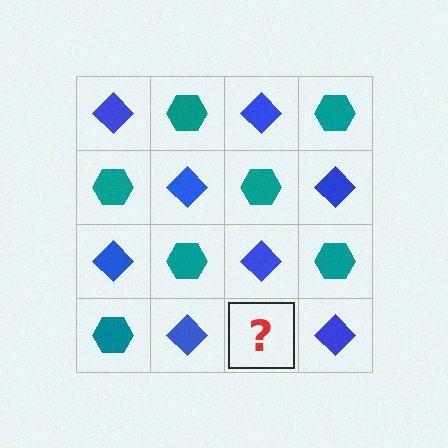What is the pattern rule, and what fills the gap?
The rule is that it alternates blue diamond and teal hexagon in a checkerboard pattern. The gap should be filled with a teal hexagon.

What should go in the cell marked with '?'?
The missing cell should contain a teal hexagon.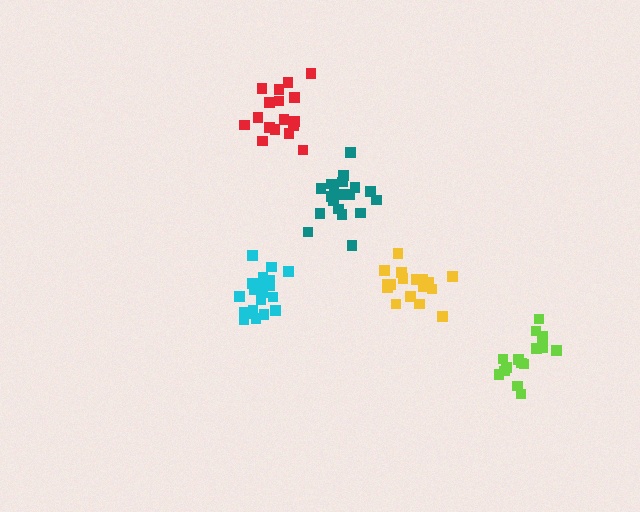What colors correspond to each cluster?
The clusters are colored: yellow, teal, cyan, lime, red.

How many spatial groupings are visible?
There are 5 spatial groupings.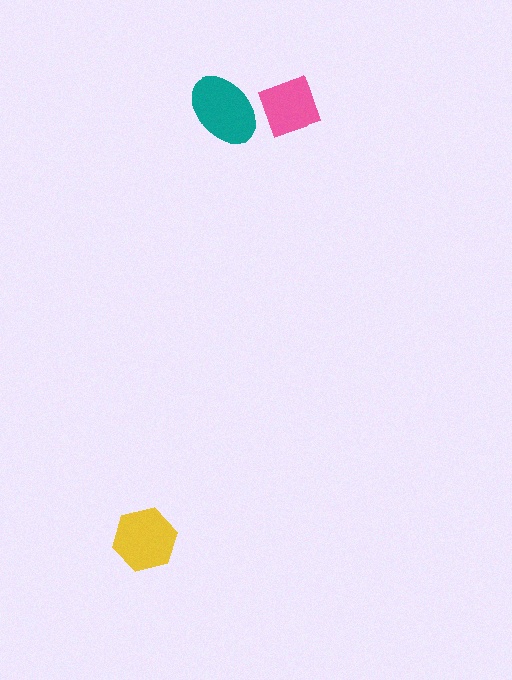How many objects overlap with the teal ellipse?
1 object overlaps with the teal ellipse.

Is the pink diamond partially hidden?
Yes, it is partially covered by another shape.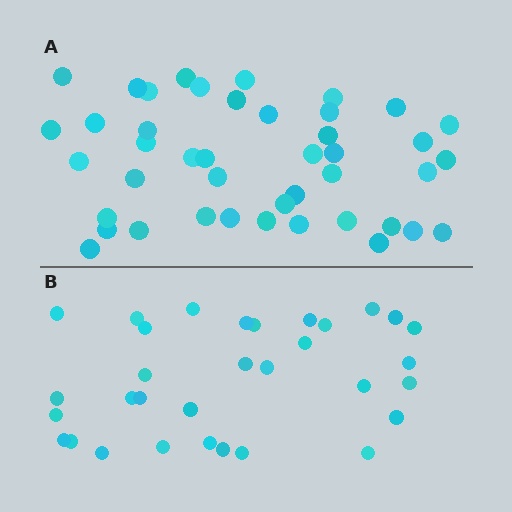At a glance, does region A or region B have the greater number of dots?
Region A (the top region) has more dots.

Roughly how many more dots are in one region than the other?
Region A has roughly 12 or so more dots than region B.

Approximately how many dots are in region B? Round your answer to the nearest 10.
About 30 dots. (The exact count is 32, which rounds to 30.)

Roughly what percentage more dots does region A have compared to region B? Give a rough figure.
About 35% more.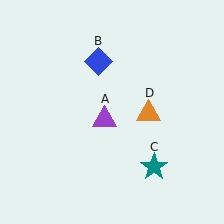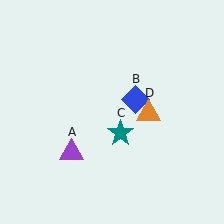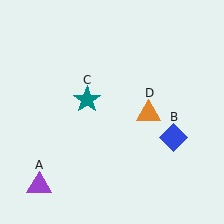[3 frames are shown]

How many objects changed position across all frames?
3 objects changed position: purple triangle (object A), blue diamond (object B), teal star (object C).